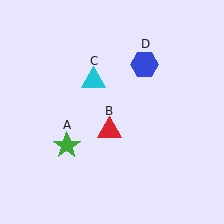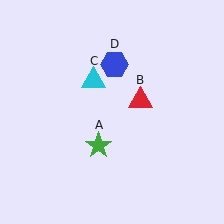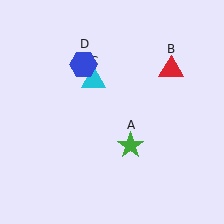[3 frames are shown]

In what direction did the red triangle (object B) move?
The red triangle (object B) moved up and to the right.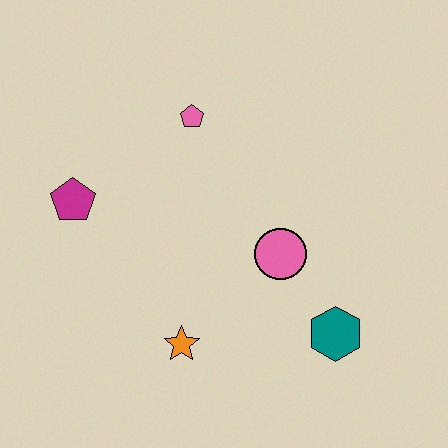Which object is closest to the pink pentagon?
The magenta pentagon is closest to the pink pentagon.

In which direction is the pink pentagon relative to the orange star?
The pink pentagon is above the orange star.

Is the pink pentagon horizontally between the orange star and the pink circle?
Yes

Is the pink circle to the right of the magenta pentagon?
Yes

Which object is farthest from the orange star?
The pink pentagon is farthest from the orange star.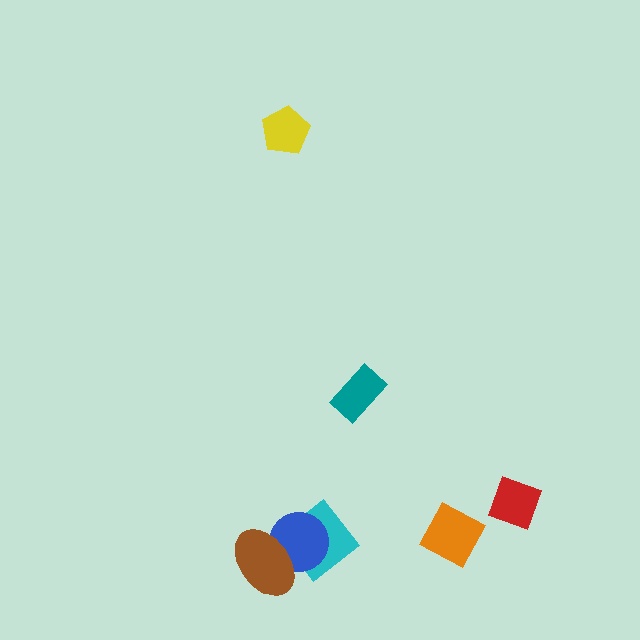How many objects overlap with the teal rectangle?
0 objects overlap with the teal rectangle.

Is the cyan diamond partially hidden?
Yes, it is partially covered by another shape.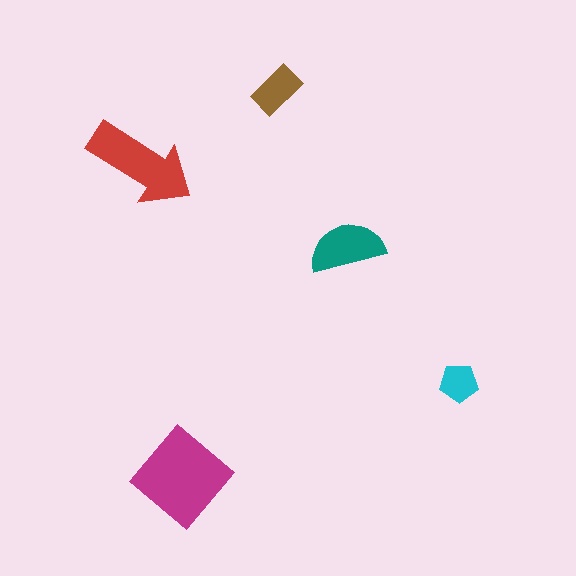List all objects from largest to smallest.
The magenta diamond, the red arrow, the teal semicircle, the brown rectangle, the cyan pentagon.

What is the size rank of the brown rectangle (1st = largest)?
4th.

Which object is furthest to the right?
The cyan pentagon is rightmost.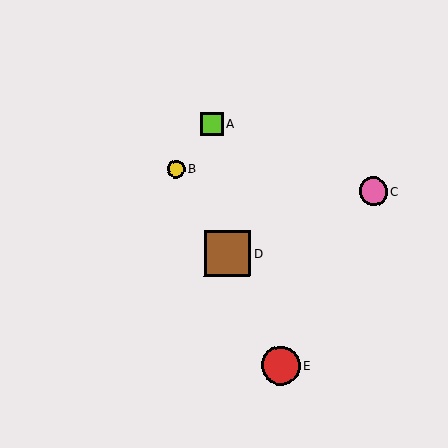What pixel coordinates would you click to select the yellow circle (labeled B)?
Click at (176, 169) to select the yellow circle B.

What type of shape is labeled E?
Shape E is a red circle.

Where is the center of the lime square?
The center of the lime square is at (212, 124).